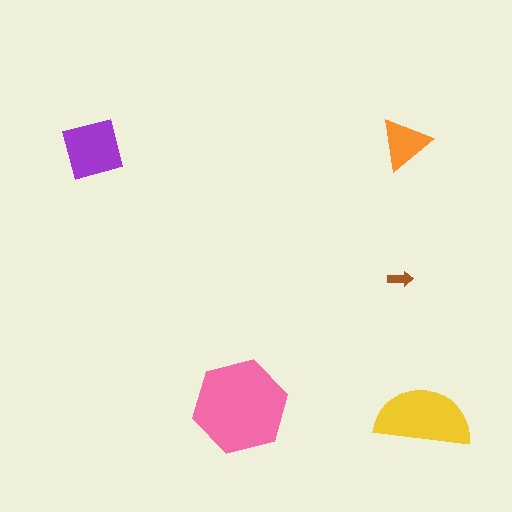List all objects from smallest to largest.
The brown arrow, the orange triangle, the purple square, the yellow semicircle, the pink hexagon.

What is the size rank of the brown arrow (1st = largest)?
5th.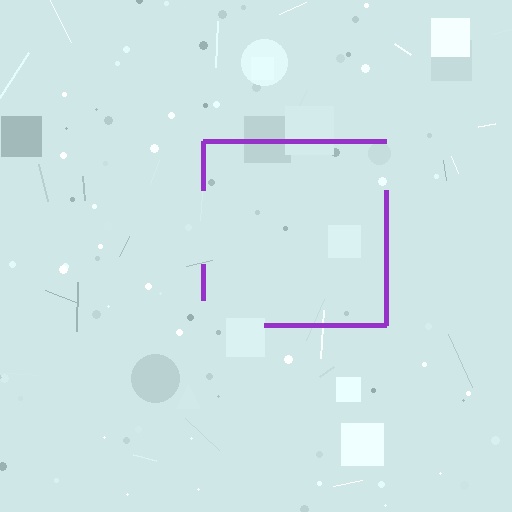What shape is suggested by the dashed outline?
The dashed outline suggests a square.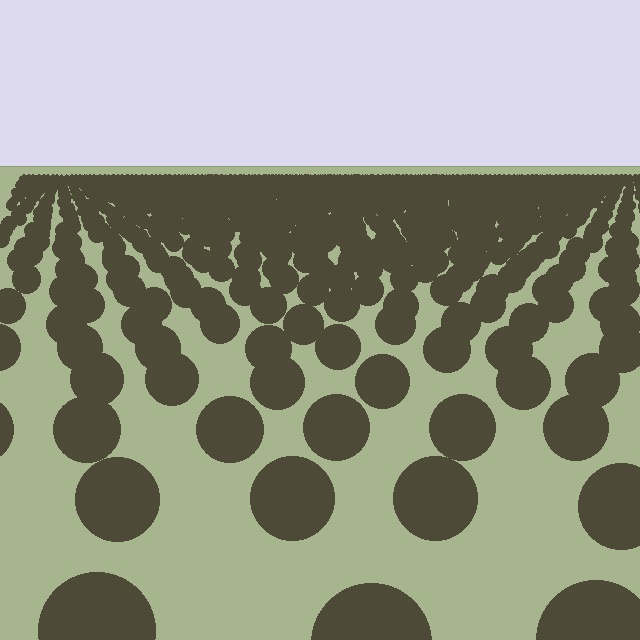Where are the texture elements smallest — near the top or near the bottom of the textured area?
Near the top.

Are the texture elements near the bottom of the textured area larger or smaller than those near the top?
Larger. Near the bottom, elements are closer to the viewer and appear at a bigger on-screen size.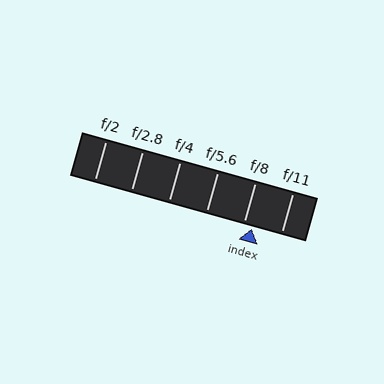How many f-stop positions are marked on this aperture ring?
There are 6 f-stop positions marked.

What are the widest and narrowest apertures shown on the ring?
The widest aperture shown is f/2 and the narrowest is f/11.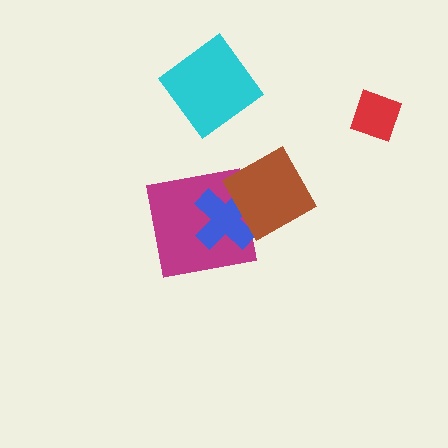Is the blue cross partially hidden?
Yes, it is partially covered by another shape.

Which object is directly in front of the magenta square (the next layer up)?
The blue cross is directly in front of the magenta square.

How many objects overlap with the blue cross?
2 objects overlap with the blue cross.